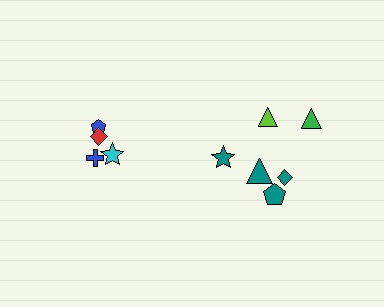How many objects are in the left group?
There are 4 objects.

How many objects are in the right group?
There are 6 objects.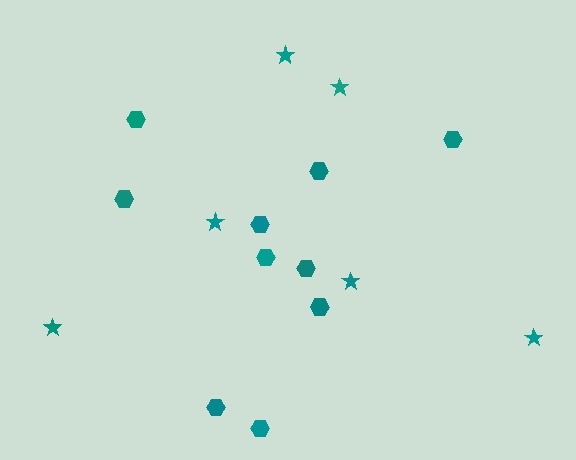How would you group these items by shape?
There are 2 groups: one group of hexagons (10) and one group of stars (6).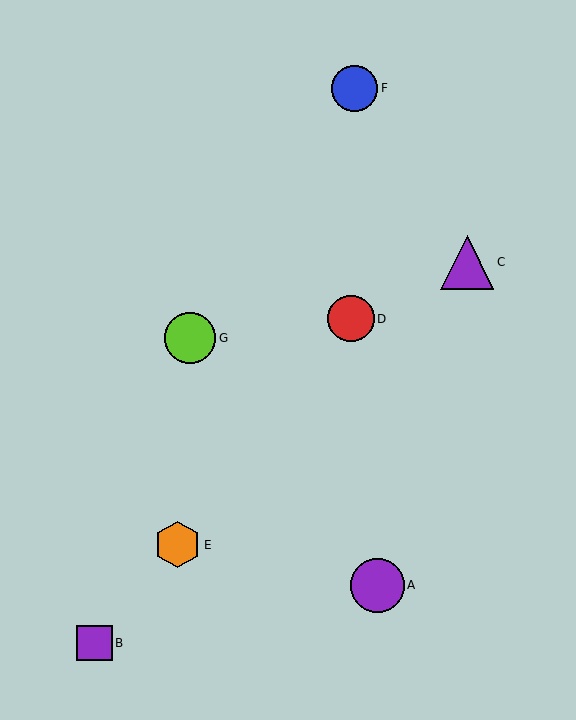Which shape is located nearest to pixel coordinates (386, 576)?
The purple circle (labeled A) at (377, 585) is nearest to that location.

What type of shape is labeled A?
Shape A is a purple circle.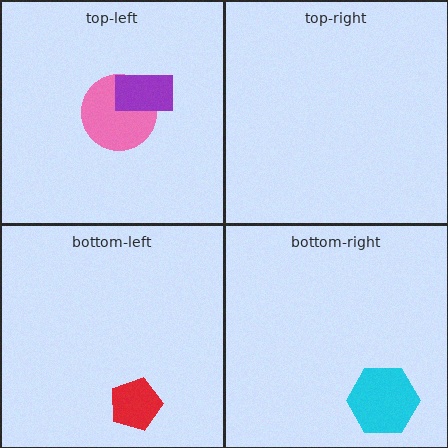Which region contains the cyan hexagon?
The bottom-right region.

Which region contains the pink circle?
The top-left region.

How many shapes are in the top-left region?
2.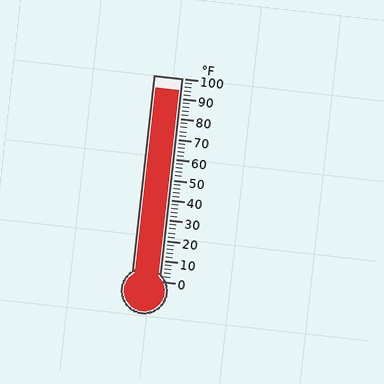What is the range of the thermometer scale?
The thermometer scale ranges from 0°F to 100°F.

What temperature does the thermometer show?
The thermometer shows approximately 94°F.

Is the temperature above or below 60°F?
The temperature is above 60°F.